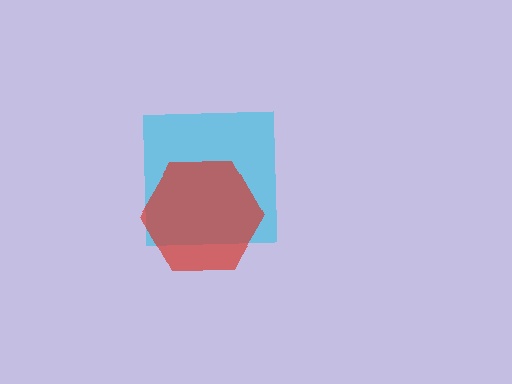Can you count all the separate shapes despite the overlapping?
Yes, there are 2 separate shapes.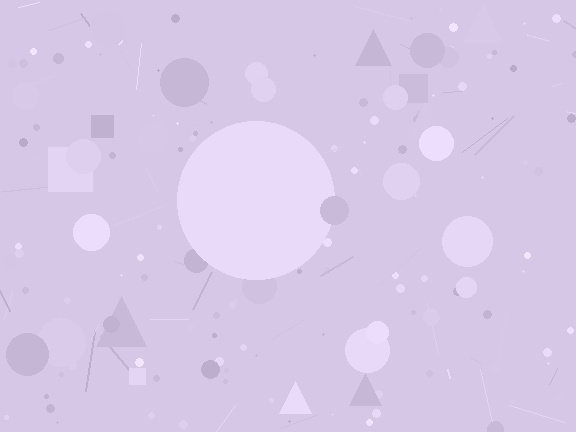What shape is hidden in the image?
A circle is hidden in the image.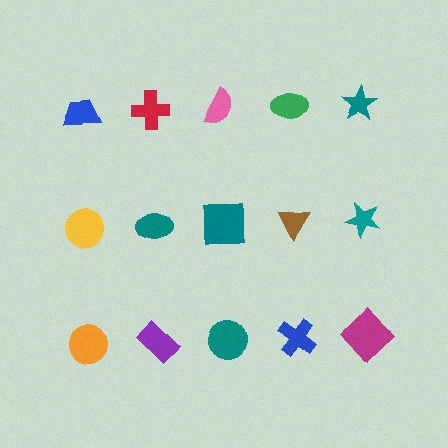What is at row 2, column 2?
A teal ellipse.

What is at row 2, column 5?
A teal star.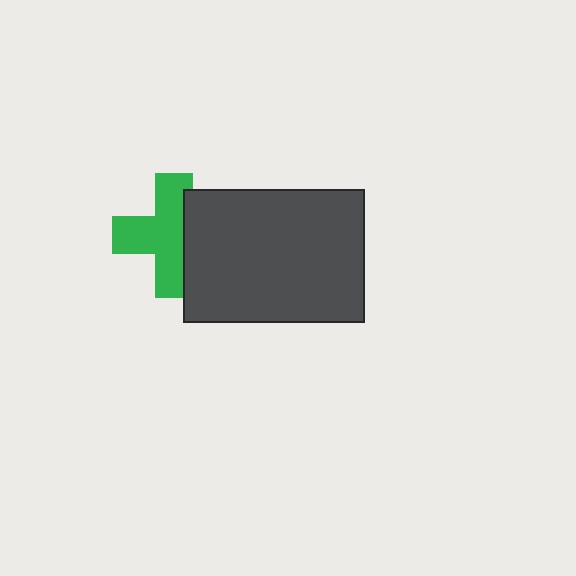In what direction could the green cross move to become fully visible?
The green cross could move left. That would shift it out from behind the dark gray rectangle entirely.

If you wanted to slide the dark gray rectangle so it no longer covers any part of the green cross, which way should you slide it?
Slide it right — that is the most direct way to separate the two shapes.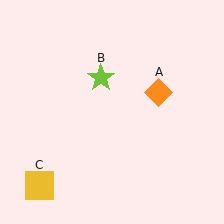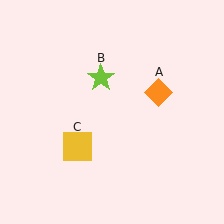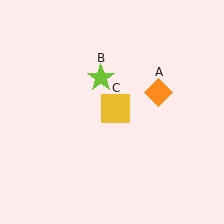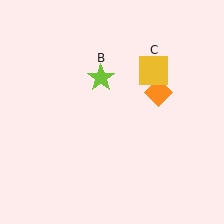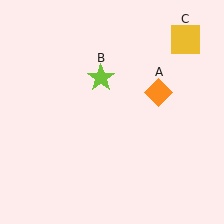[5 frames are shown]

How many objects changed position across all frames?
1 object changed position: yellow square (object C).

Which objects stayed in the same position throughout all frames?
Orange diamond (object A) and lime star (object B) remained stationary.